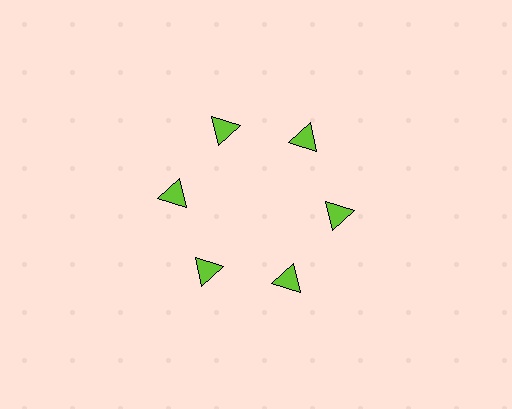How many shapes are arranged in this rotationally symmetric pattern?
There are 6 shapes, arranged in 6 groups of 1.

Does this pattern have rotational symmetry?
Yes, this pattern has 6-fold rotational symmetry. It looks the same after rotating 60 degrees around the center.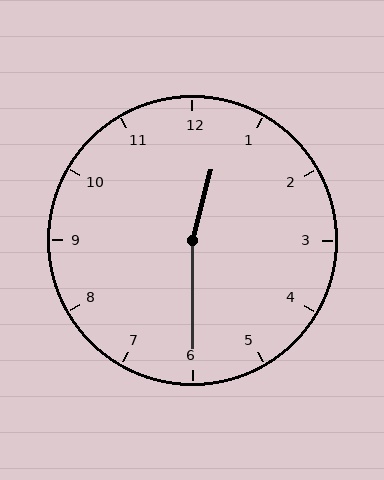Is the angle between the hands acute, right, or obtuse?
It is obtuse.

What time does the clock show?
12:30.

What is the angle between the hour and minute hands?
Approximately 165 degrees.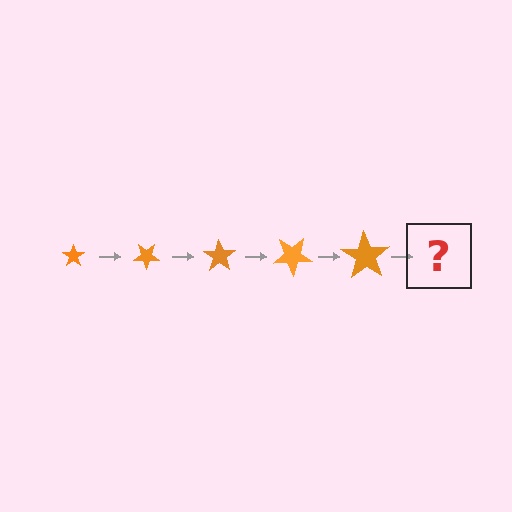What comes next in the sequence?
The next element should be a star, larger than the previous one and rotated 175 degrees from the start.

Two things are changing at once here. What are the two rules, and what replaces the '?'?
The two rules are that the star grows larger each step and it rotates 35 degrees each step. The '?' should be a star, larger than the previous one and rotated 175 degrees from the start.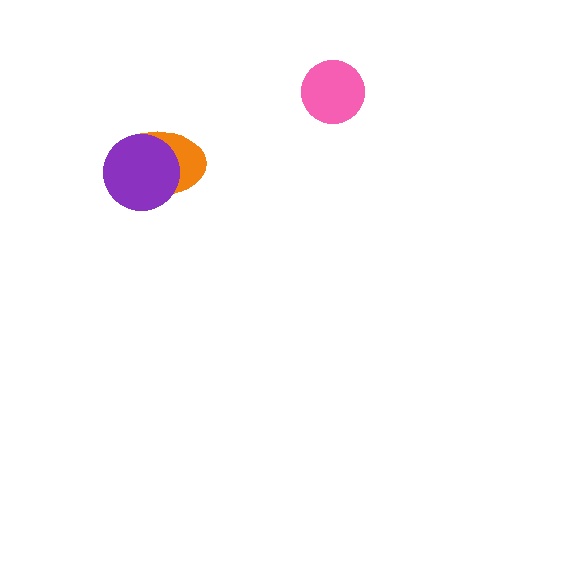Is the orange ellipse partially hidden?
Yes, it is partially covered by another shape.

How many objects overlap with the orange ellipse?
1 object overlaps with the orange ellipse.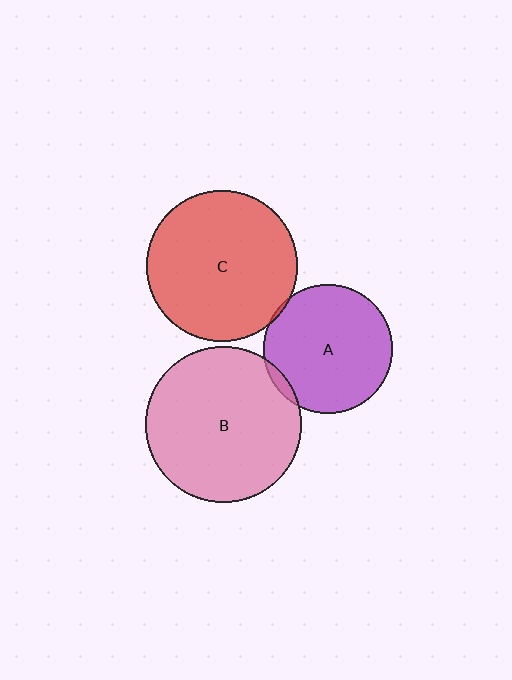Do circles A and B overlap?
Yes.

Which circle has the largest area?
Circle B (pink).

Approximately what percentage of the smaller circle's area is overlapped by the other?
Approximately 5%.